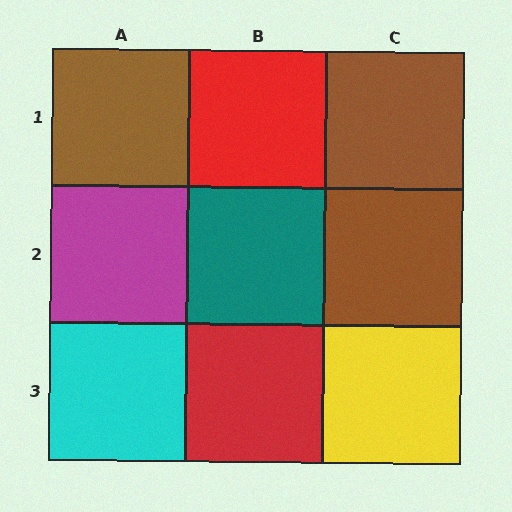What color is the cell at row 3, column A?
Cyan.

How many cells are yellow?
1 cell is yellow.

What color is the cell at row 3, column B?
Red.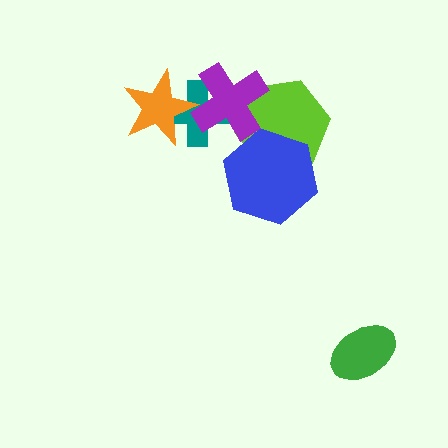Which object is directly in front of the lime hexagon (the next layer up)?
The blue hexagon is directly in front of the lime hexagon.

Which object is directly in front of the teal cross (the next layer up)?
The orange star is directly in front of the teal cross.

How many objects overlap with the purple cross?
3 objects overlap with the purple cross.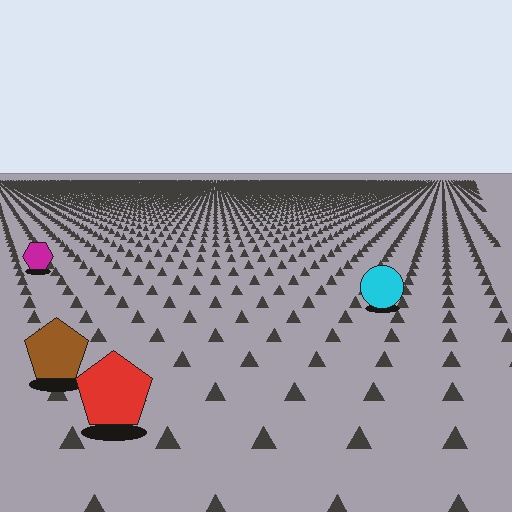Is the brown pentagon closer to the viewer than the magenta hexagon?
Yes. The brown pentagon is closer — you can tell from the texture gradient: the ground texture is coarser near it.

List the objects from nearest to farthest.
From nearest to farthest: the red pentagon, the brown pentagon, the cyan circle, the magenta hexagon.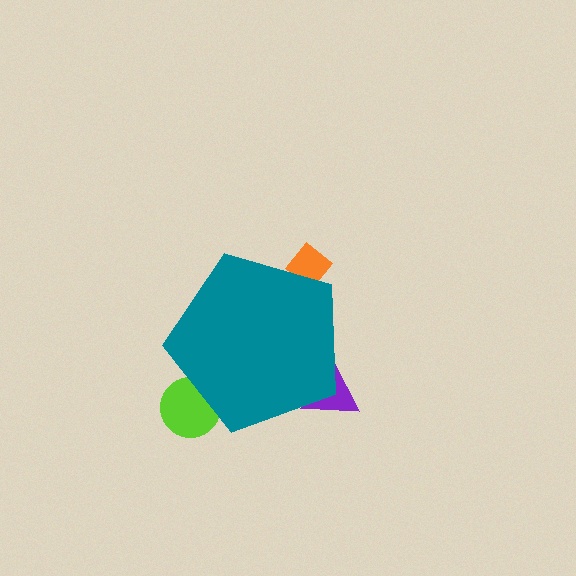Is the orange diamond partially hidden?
Yes, the orange diamond is partially hidden behind the teal pentagon.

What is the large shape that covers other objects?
A teal pentagon.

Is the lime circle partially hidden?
Yes, the lime circle is partially hidden behind the teal pentagon.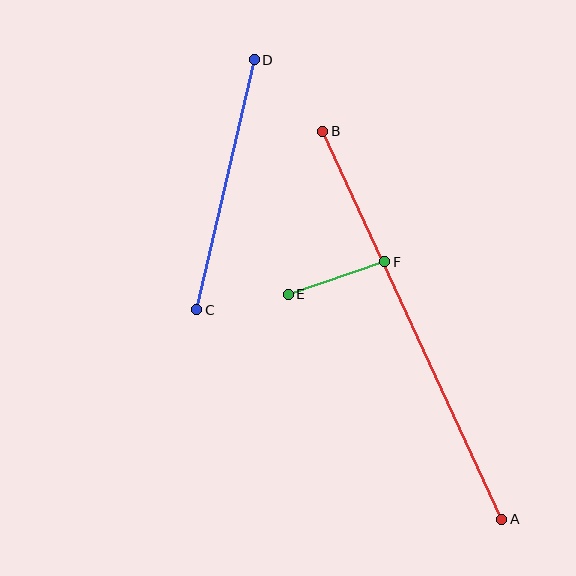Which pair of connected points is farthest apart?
Points A and B are farthest apart.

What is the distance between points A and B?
The distance is approximately 427 pixels.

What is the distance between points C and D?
The distance is approximately 256 pixels.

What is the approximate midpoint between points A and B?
The midpoint is at approximately (412, 325) pixels.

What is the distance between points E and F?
The distance is approximately 102 pixels.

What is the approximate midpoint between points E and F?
The midpoint is at approximately (337, 278) pixels.